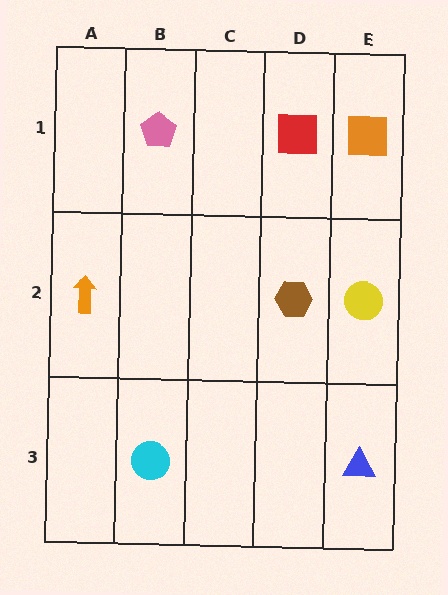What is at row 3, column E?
A blue triangle.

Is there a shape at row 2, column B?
No, that cell is empty.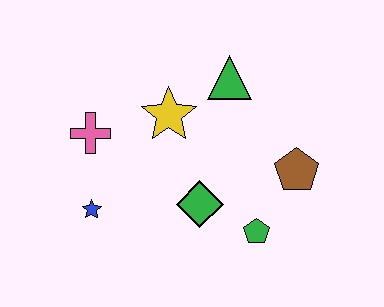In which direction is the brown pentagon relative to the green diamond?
The brown pentagon is to the right of the green diamond.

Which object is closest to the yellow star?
The green triangle is closest to the yellow star.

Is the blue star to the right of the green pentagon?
No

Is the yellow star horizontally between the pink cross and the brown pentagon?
Yes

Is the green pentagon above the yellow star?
No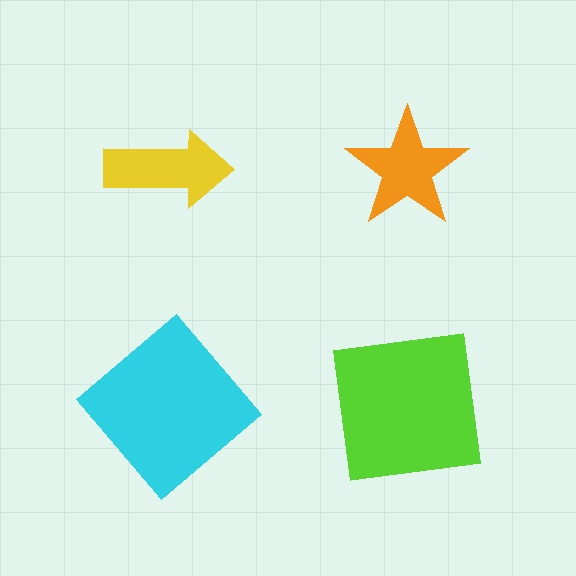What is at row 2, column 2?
A lime square.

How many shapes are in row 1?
2 shapes.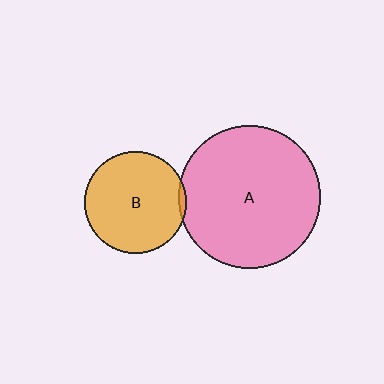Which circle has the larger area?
Circle A (pink).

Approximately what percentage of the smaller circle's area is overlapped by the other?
Approximately 5%.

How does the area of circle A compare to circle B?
Approximately 2.0 times.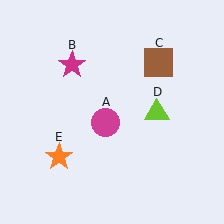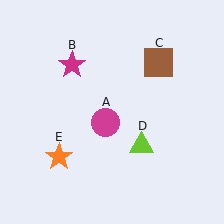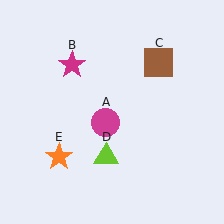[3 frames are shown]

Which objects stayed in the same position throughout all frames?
Magenta circle (object A) and magenta star (object B) and brown square (object C) and orange star (object E) remained stationary.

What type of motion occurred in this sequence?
The lime triangle (object D) rotated clockwise around the center of the scene.